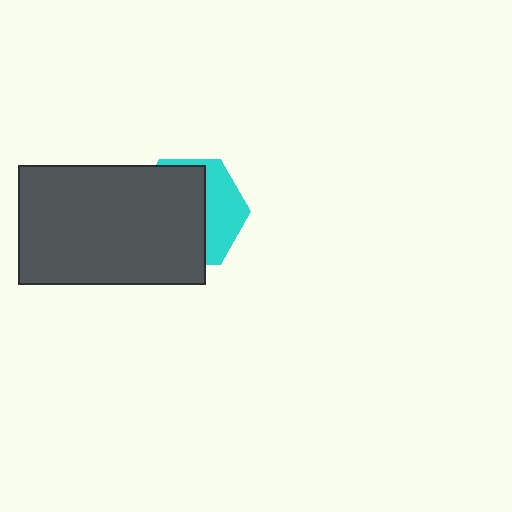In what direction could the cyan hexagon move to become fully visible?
The cyan hexagon could move right. That would shift it out from behind the dark gray rectangle entirely.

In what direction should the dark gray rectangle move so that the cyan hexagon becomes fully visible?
The dark gray rectangle should move left. That is the shortest direction to clear the overlap and leave the cyan hexagon fully visible.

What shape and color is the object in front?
The object in front is a dark gray rectangle.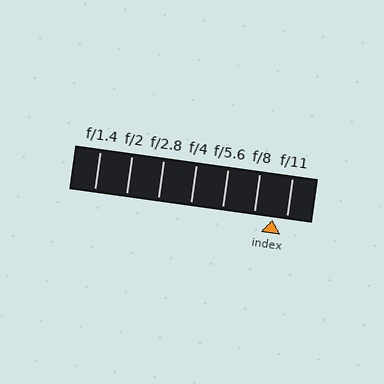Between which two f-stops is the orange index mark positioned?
The index mark is between f/8 and f/11.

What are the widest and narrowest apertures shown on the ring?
The widest aperture shown is f/1.4 and the narrowest is f/11.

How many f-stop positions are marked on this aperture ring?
There are 7 f-stop positions marked.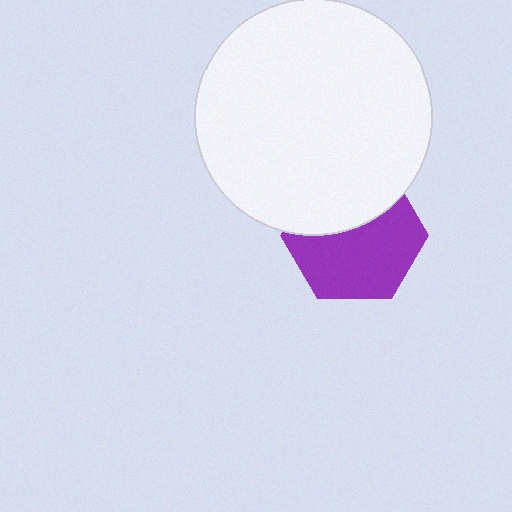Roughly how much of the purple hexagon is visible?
About half of it is visible (roughly 62%).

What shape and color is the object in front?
The object in front is a white circle.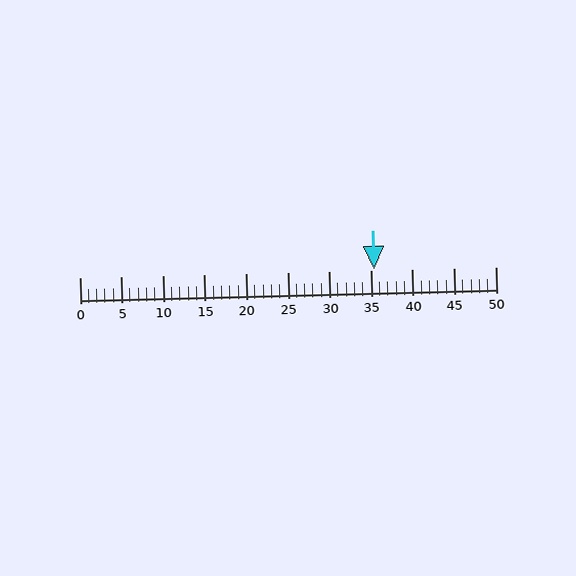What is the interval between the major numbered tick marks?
The major tick marks are spaced 5 units apart.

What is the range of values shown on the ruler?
The ruler shows values from 0 to 50.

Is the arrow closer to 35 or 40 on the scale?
The arrow is closer to 35.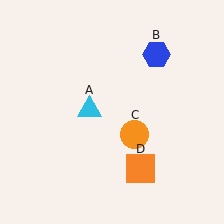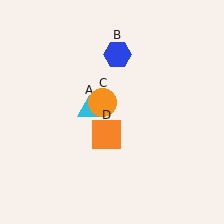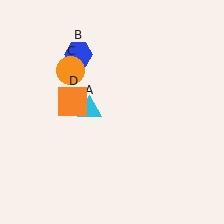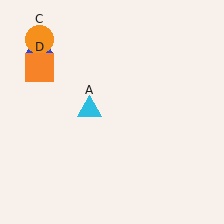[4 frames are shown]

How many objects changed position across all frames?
3 objects changed position: blue hexagon (object B), orange circle (object C), orange square (object D).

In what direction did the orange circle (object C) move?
The orange circle (object C) moved up and to the left.